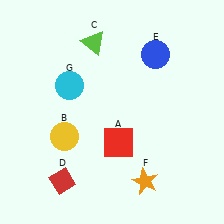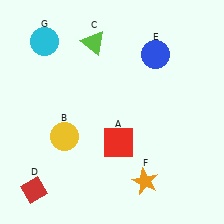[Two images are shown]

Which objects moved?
The objects that moved are: the red diamond (D), the cyan circle (G).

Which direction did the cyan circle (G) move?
The cyan circle (G) moved up.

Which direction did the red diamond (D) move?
The red diamond (D) moved left.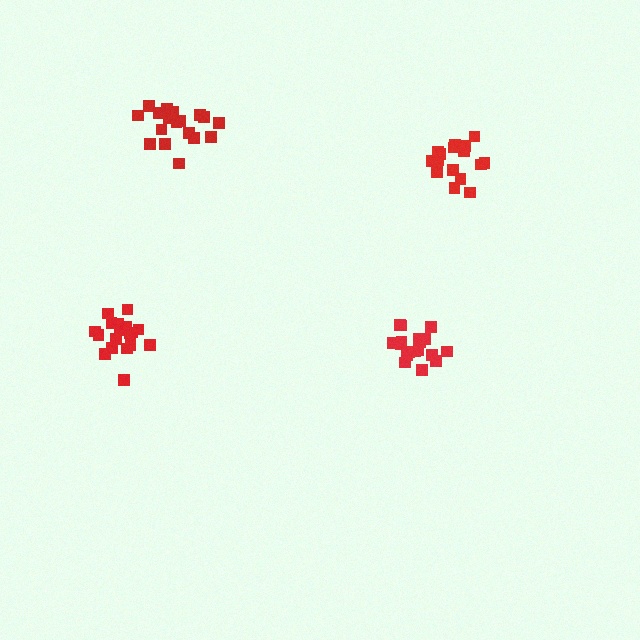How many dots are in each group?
Group 1: 20 dots, Group 2: 18 dots, Group 3: 20 dots, Group 4: 16 dots (74 total).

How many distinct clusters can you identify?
There are 4 distinct clusters.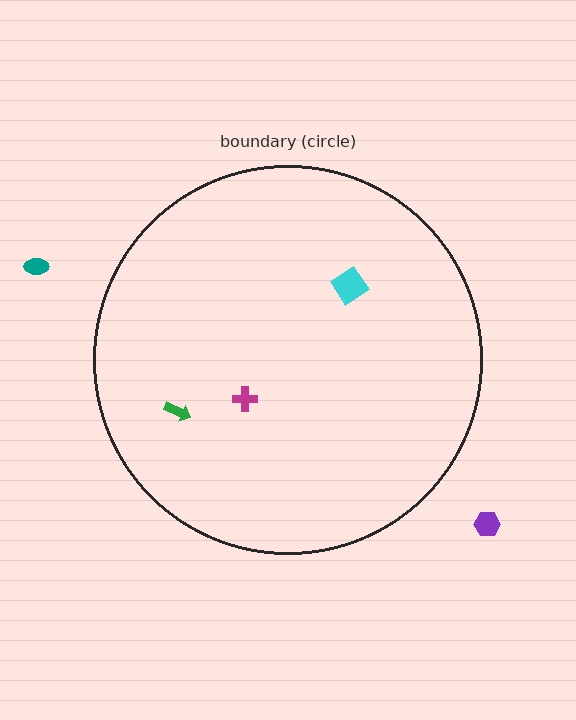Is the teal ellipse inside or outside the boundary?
Outside.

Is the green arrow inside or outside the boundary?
Inside.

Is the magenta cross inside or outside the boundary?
Inside.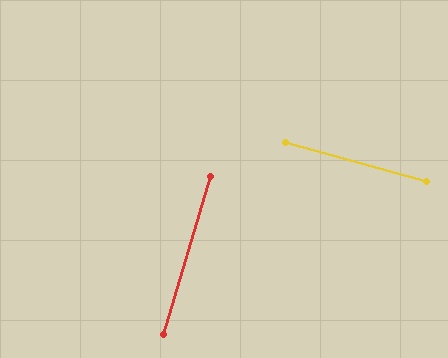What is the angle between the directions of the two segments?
Approximately 89 degrees.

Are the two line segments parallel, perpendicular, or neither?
Perpendicular — they meet at approximately 89°.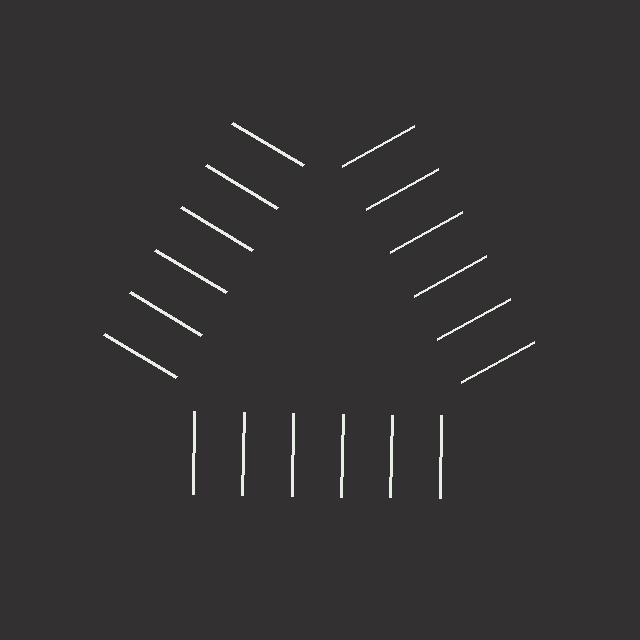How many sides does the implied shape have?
3 sides — the line-ends trace a triangle.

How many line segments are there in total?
18 — 6 along each of the 3 edges.